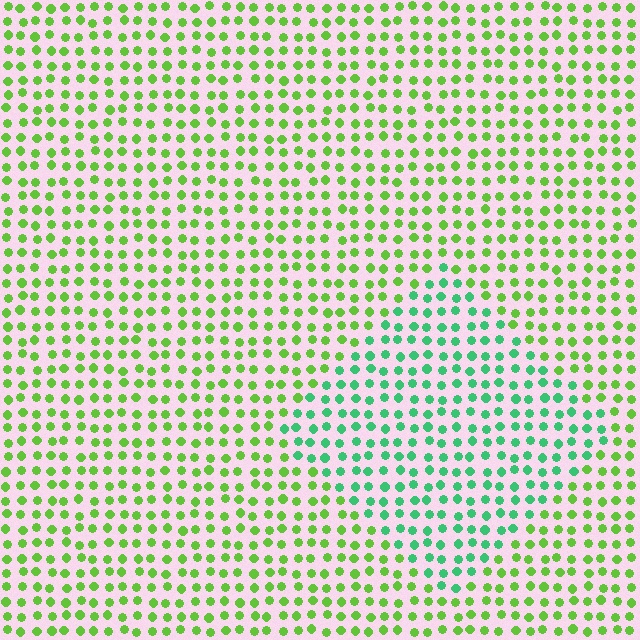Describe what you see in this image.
The image is filled with small lime elements in a uniform arrangement. A diamond-shaped region is visible where the elements are tinted to a slightly different hue, forming a subtle color boundary.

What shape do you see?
I see a diamond.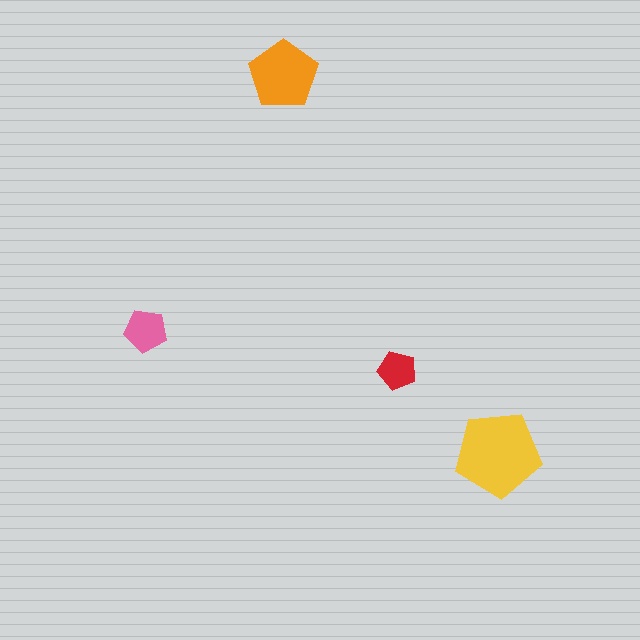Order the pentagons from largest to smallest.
the yellow one, the orange one, the pink one, the red one.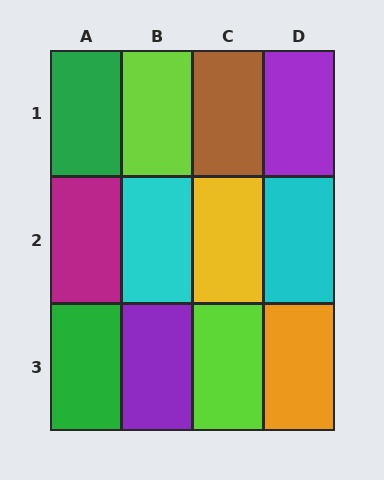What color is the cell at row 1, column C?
Brown.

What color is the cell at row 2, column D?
Cyan.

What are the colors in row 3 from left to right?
Green, purple, lime, orange.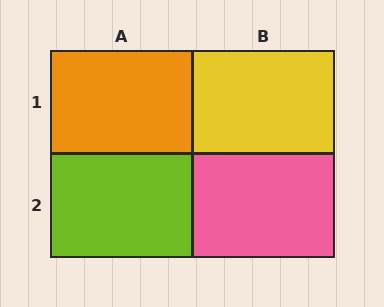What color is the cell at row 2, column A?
Lime.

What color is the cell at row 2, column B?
Pink.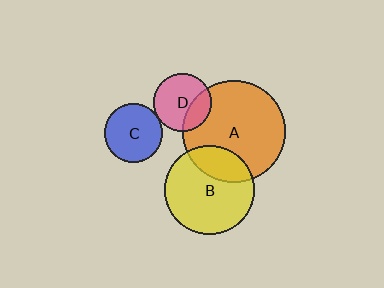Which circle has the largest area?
Circle A (orange).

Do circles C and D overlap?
Yes.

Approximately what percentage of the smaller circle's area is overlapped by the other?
Approximately 5%.